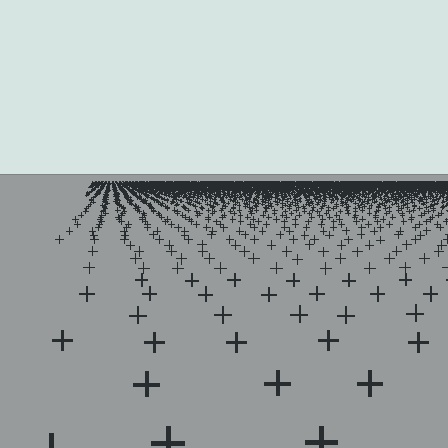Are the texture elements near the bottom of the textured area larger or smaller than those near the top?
Larger. Near the bottom, elements are closer to the viewer and appear at a bigger on-screen size.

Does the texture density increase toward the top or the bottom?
Density increases toward the top.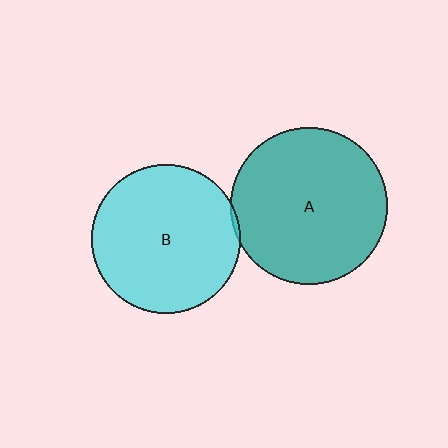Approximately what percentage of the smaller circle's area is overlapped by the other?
Approximately 5%.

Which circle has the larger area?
Circle A (teal).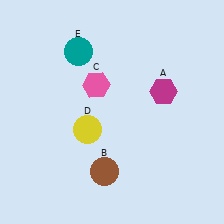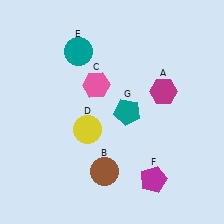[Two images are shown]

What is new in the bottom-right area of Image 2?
A magenta pentagon (F) was added in the bottom-right area of Image 2.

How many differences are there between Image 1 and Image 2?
There are 2 differences between the two images.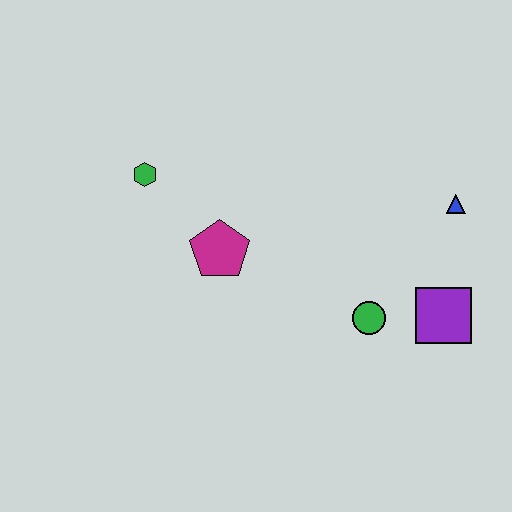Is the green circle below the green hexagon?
Yes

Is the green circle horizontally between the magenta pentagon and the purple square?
Yes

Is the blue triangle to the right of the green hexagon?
Yes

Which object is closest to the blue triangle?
The purple square is closest to the blue triangle.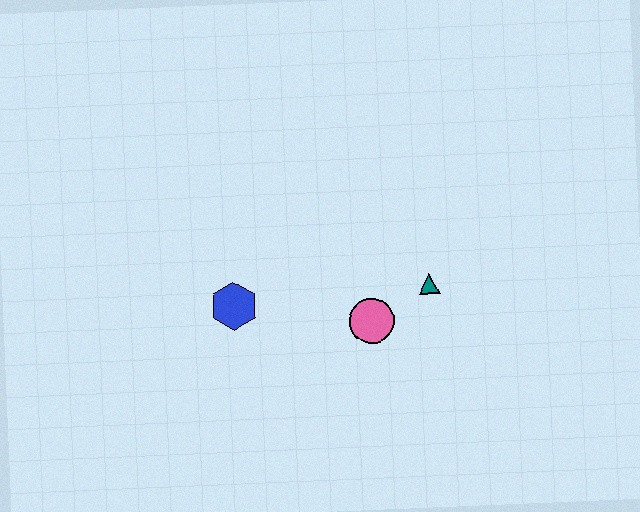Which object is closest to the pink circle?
The teal triangle is closest to the pink circle.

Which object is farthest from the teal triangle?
The blue hexagon is farthest from the teal triangle.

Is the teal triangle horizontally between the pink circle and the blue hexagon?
No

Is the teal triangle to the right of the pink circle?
Yes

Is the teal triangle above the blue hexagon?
Yes